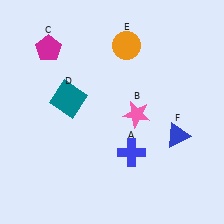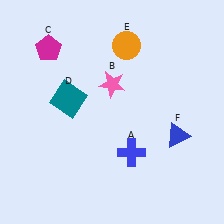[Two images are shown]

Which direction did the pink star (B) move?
The pink star (B) moved up.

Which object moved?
The pink star (B) moved up.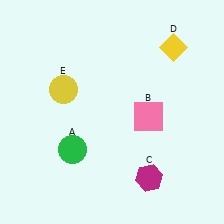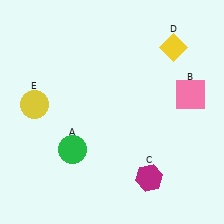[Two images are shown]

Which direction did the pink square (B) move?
The pink square (B) moved right.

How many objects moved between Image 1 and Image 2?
2 objects moved between the two images.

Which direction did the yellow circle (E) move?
The yellow circle (E) moved left.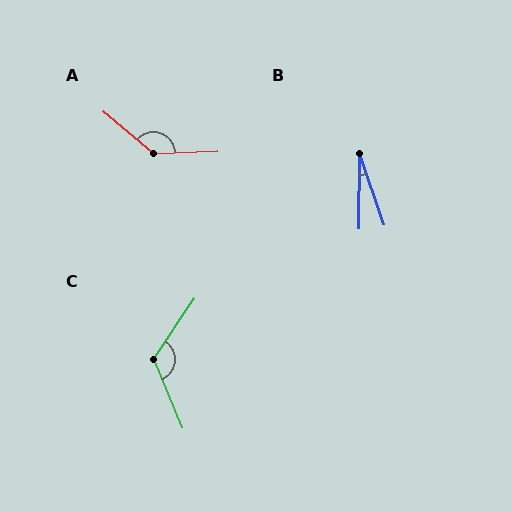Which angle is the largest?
A, at approximately 138 degrees.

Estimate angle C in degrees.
Approximately 124 degrees.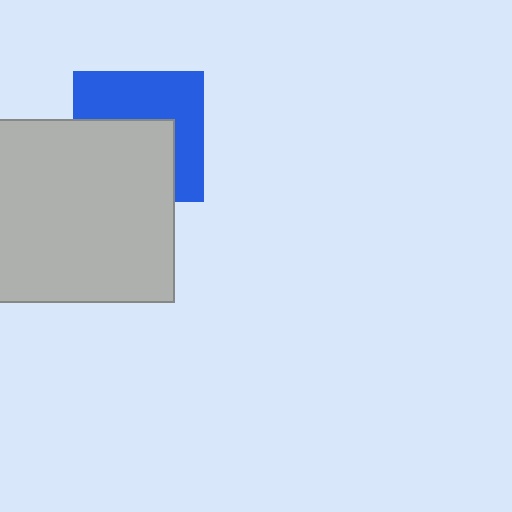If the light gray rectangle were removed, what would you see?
You would see the complete blue square.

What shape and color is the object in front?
The object in front is a light gray rectangle.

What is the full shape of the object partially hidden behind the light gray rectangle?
The partially hidden object is a blue square.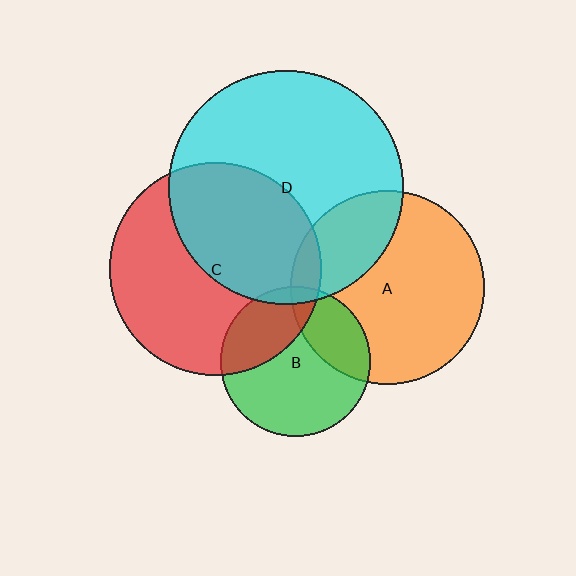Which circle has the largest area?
Circle D (cyan).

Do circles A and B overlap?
Yes.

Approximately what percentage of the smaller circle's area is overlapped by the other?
Approximately 25%.